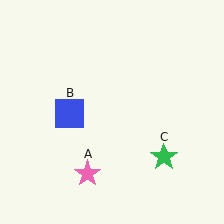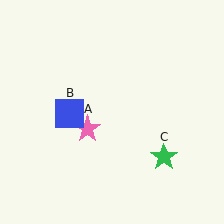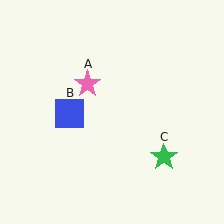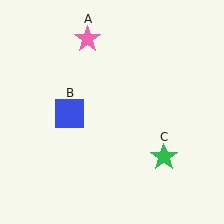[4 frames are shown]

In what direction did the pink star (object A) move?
The pink star (object A) moved up.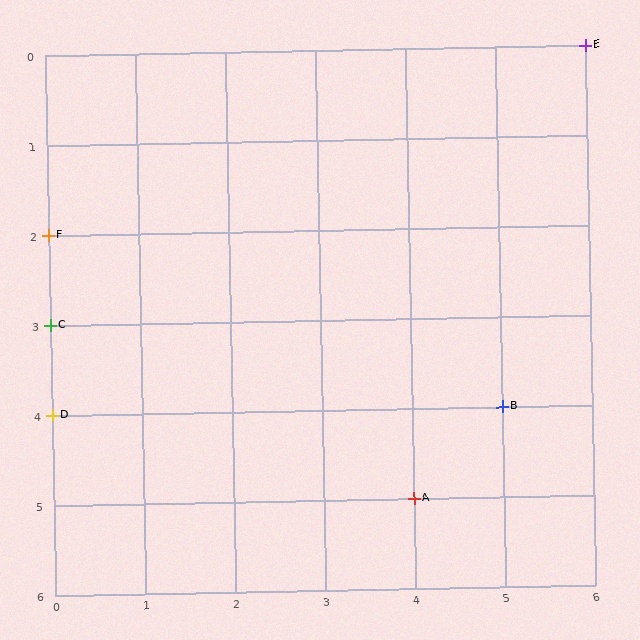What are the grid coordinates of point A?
Point A is at grid coordinates (4, 5).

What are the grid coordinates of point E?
Point E is at grid coordinates (6, 0).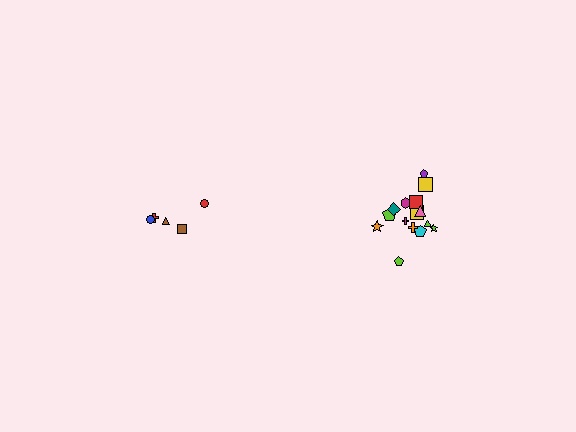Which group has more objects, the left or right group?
The right group.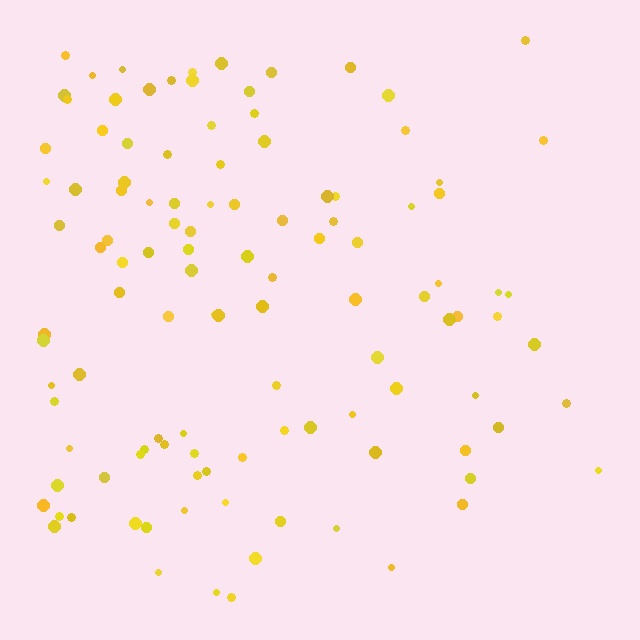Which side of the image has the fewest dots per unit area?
The right.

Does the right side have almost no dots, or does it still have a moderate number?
Still a moderate number, just noticeably fewer than the left.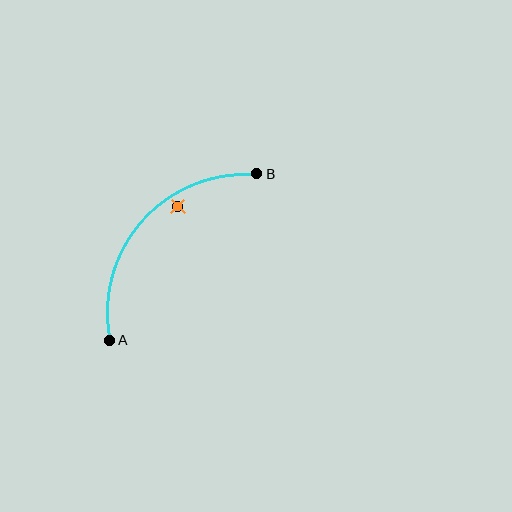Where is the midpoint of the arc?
The arc midpoint is the point on the curve farthest from the straight line joining A and B. It sits above and to the left of that line.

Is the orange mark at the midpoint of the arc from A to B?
No — the orange mark does not lie on the arc at all. It sits slightly inside the curve.